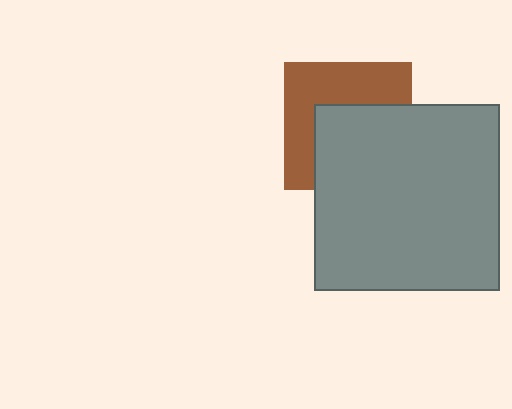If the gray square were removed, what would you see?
You would see the complete brown square.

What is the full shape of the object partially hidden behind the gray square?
The partially hidden object is a brown square.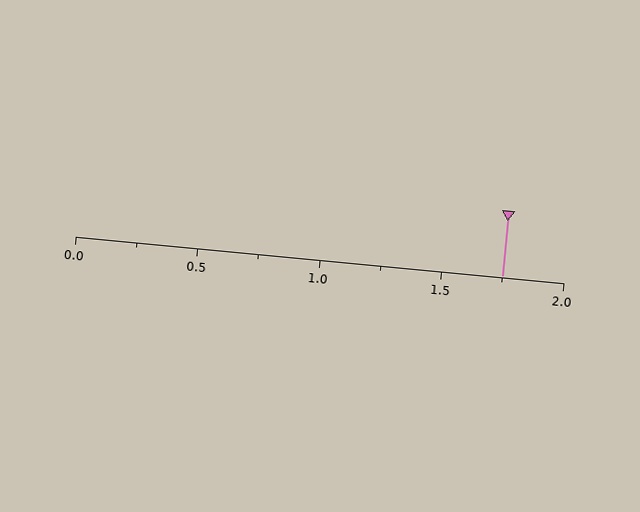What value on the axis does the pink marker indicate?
The marker indicates approximately 1.75.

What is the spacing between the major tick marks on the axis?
The major ticks are spaced 0.5 apart.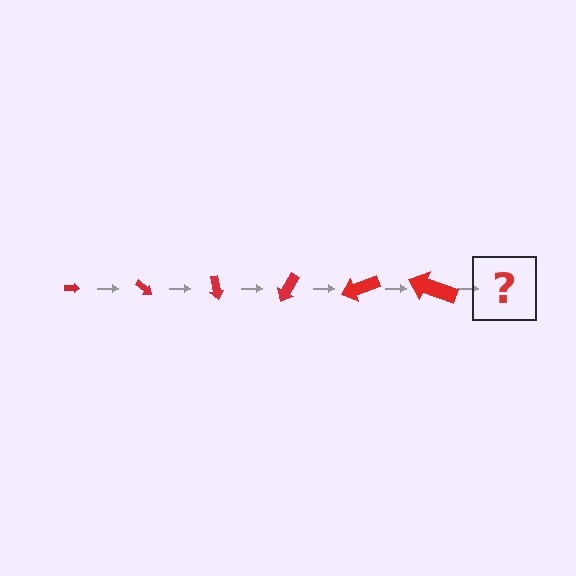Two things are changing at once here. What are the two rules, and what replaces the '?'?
The two rules are that the arrow grows larger each step and it rotates 40 degrees each step. The '?' should be an arrow, larger than the previous one and rotated 240 degrees from the start.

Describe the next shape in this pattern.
It should be an arrow, larger than the previous one and rotated 240 degrees from the start.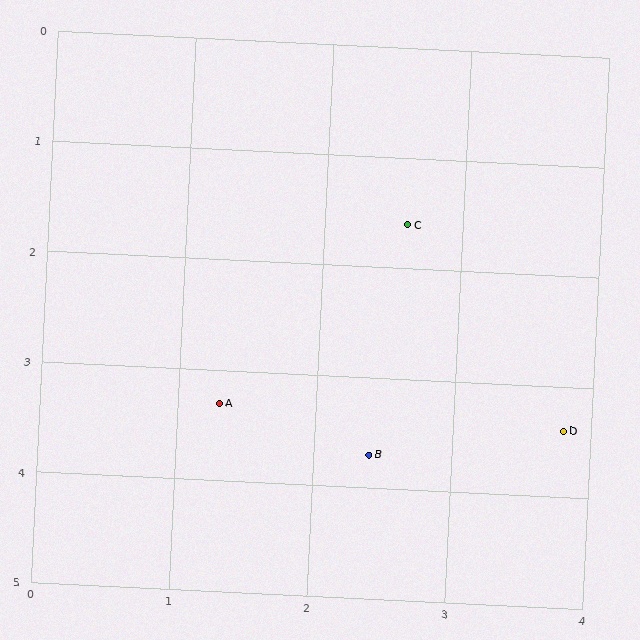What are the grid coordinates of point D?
Point D is at approximately (3.8, 3.4).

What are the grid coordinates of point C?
Point C is at approximately (2.6, 1.6).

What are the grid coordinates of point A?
Point A is at approximately (1.3, 3.3).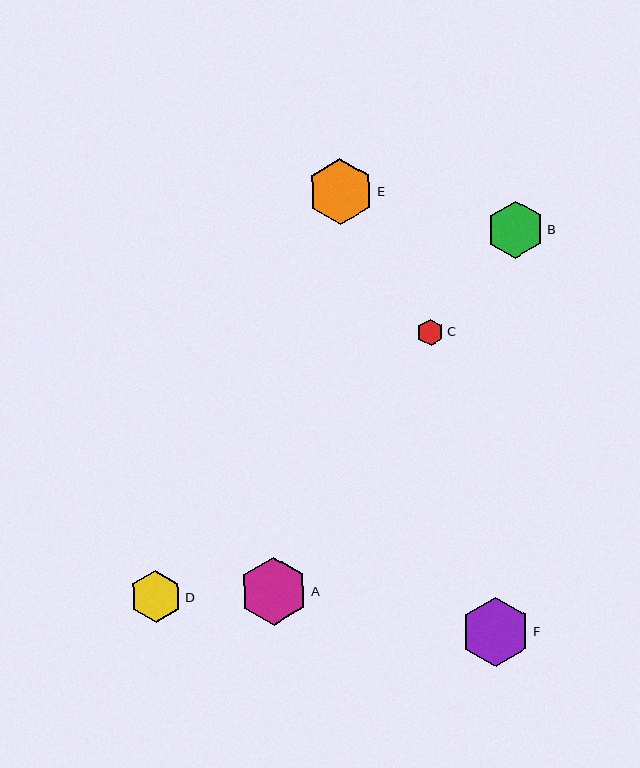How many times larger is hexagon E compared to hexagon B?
Hexagon E is approximately 1.2 times the size of hexagon B.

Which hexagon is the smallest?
Hexagon C is the smallest with a size of approximately 26 pixels.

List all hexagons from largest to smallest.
From largest to smallest: F, A, E, B, D, C.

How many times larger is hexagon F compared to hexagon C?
Hexagon F is approximately 2.6 times the size of hexagon C.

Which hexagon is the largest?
Hexagon F is the largest with a size of approximately 69 pixels.